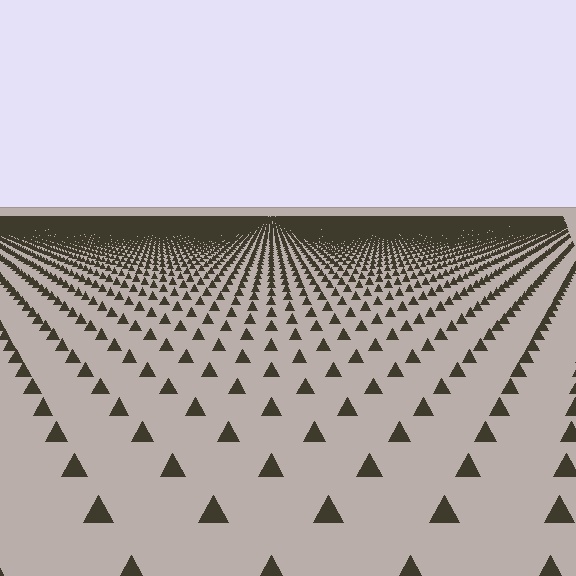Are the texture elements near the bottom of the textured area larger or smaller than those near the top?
Larger. Near the bottom, elements are closer to the viewer and appear at a bigger on-screen size.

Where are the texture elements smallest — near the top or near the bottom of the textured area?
Near the top.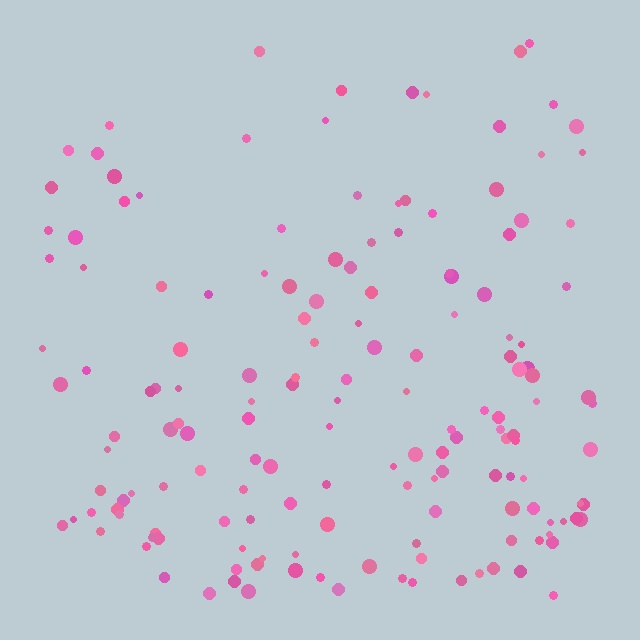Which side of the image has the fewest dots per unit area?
The top.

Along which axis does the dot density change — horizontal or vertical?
Vertical.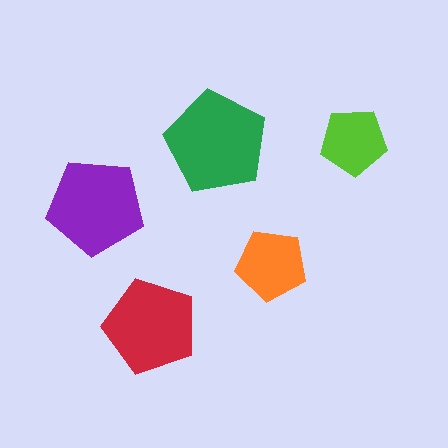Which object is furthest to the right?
The lime pentagon is rightmost.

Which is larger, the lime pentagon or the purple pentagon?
The purple one.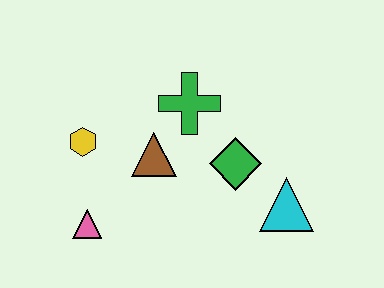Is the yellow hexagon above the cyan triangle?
Yes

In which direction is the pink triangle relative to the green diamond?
The pink triangle is to the left of the green diamond.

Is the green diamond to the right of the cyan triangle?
No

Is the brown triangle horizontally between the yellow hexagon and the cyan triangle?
Yes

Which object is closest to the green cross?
The brown triangle is closest to the green cross.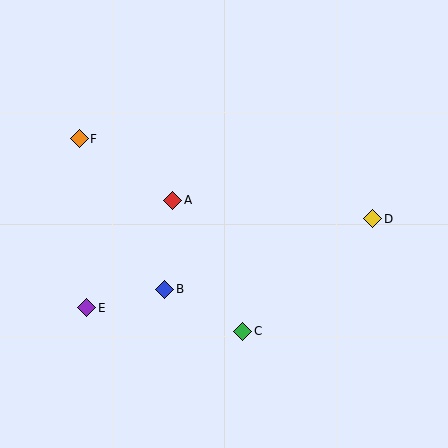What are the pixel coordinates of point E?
Point E is at (87, 308).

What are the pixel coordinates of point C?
Point C is at (243, 331).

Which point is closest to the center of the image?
Point A at (173, 200) is closest to the center.